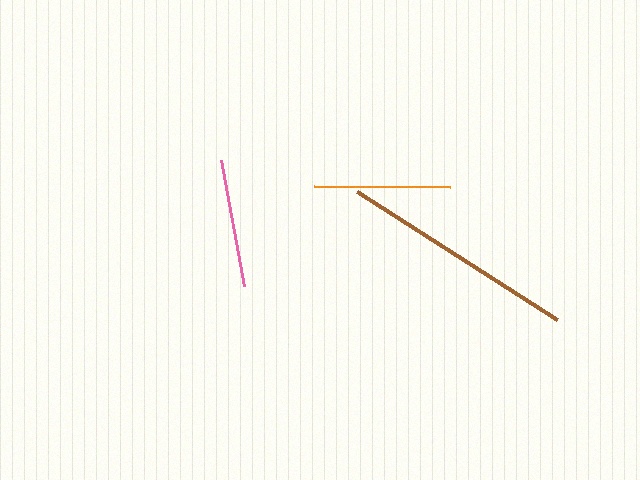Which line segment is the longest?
The brown line is the longest at approximately 237 pixels.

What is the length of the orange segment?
The orange segment is approximately 136 pixels long.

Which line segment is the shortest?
The pink line is the shortest at approximately 127 pixels.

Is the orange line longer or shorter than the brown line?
The brown line is longer than the orange line.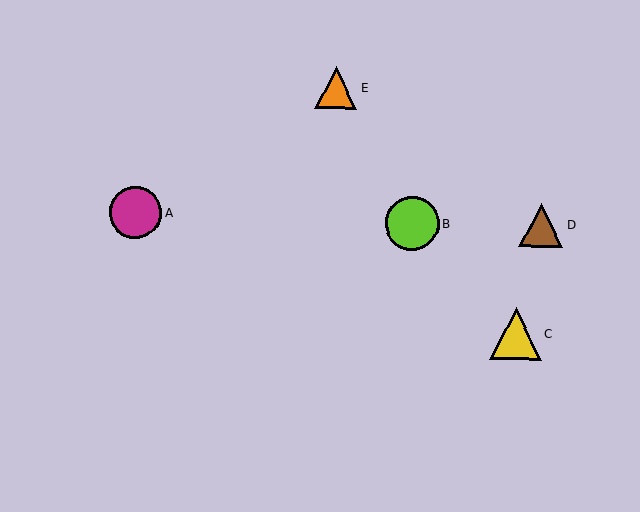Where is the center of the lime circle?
The center of the lime circle is at (412, 223).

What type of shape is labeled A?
Shape A is a magenta circle.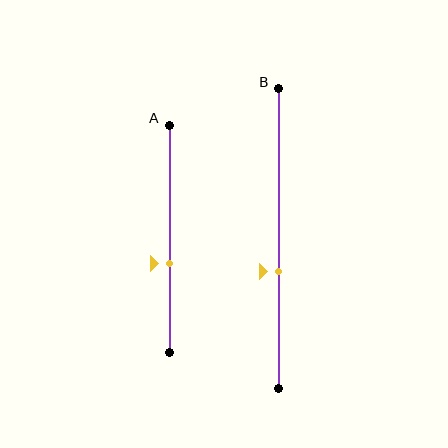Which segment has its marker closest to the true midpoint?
Segment A has its marker closest to the true midpoint.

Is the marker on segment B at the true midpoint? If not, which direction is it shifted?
No, the marker on segment B is shifted downward by about 11% of the segment length.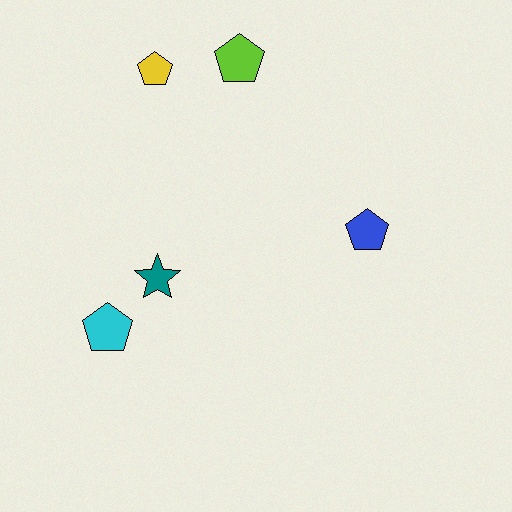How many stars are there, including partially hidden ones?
There is 1 star.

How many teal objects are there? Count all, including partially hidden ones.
There is 1 teal object.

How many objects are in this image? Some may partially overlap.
There are 5 objects.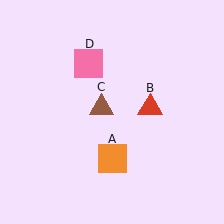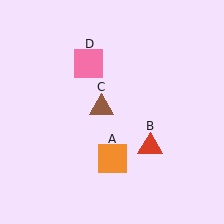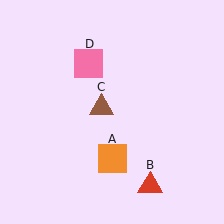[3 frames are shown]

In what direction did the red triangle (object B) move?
The red triangle (object B) moved down.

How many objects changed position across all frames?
1 object changed position: red triangle (object B).